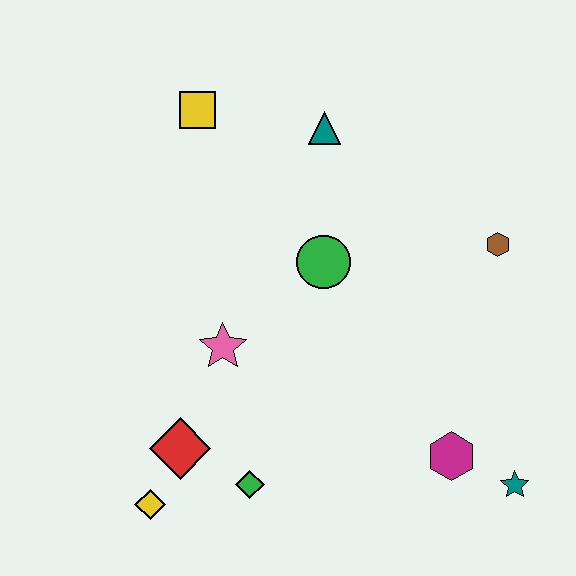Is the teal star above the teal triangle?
No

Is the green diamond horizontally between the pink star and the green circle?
Yes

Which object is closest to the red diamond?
The yellow diamond is closest to the red diamond.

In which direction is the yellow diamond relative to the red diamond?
The yellow diamond is below the red diamond.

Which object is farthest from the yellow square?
The teal star is farthest from the yellow square.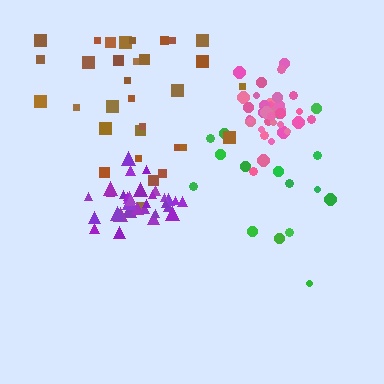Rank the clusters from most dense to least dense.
pink, purple, brown, green.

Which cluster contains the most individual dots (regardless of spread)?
Pink (35).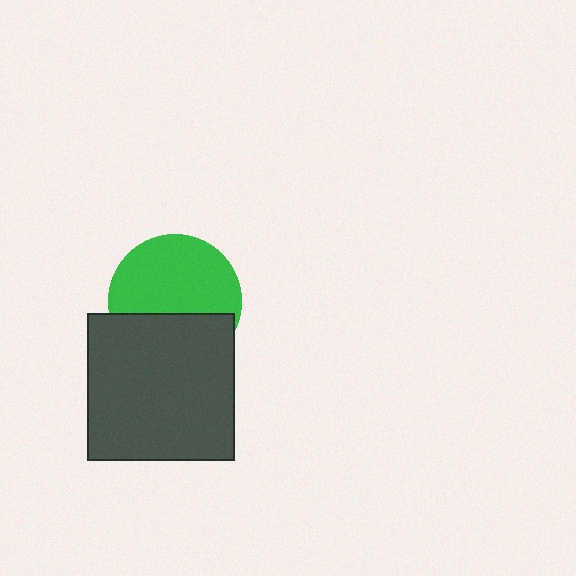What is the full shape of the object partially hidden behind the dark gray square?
The partially hidden object is a green circle.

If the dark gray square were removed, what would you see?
You would see the complete green circle.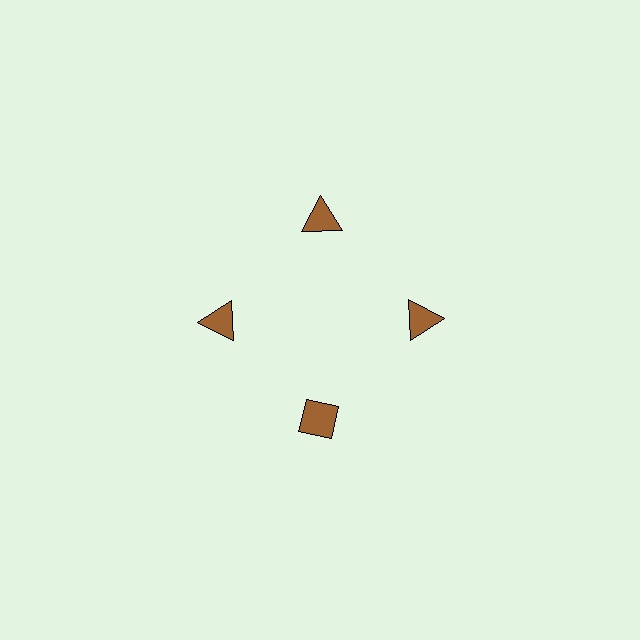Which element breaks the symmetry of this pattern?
The brown diamond at roughly the 6 o'clock position breaks the symmetry. All other shapes are brown triangles.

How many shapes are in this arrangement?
There are 4 shapes arranged in a ring pattern.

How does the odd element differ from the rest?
It has a different shape: diamond instead of triangle.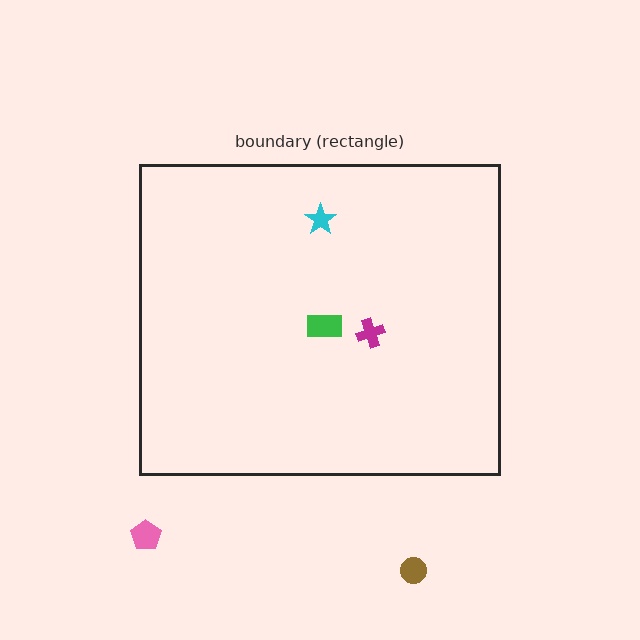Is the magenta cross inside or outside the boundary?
Inside.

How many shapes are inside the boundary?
3 inside, 2 outside.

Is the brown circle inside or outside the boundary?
Outside.